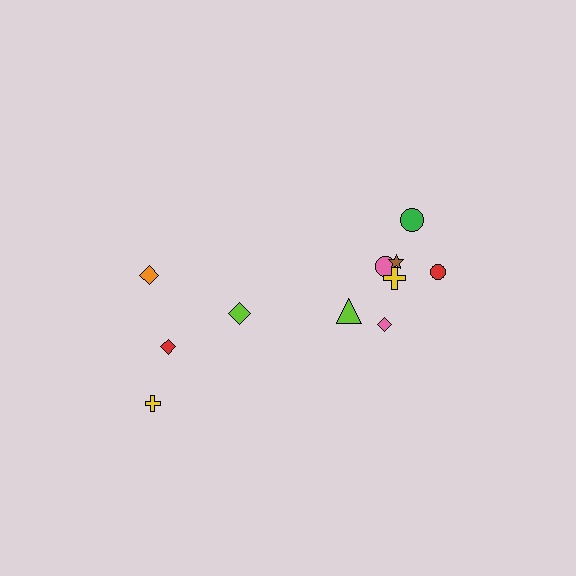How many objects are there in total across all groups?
There are 11 objects.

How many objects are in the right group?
There are 7 objects.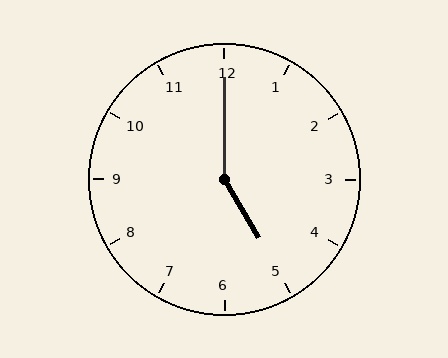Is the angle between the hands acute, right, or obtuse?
It is obtuse.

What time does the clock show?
5:00.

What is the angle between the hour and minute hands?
Approximately 150 degrees.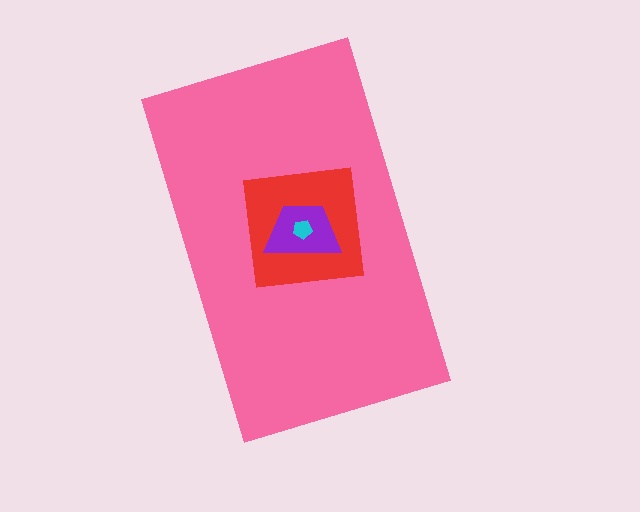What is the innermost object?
The cyan pentagon.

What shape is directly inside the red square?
The purple trapezoid.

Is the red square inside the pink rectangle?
Yes.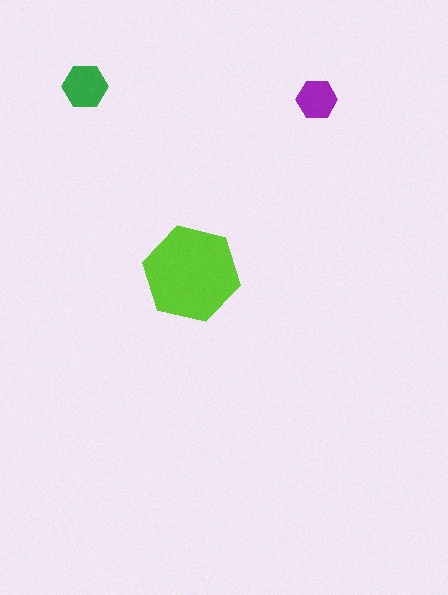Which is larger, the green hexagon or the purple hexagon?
The green one.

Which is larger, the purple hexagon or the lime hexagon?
The lime one.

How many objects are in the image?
There are 3 objects in the image.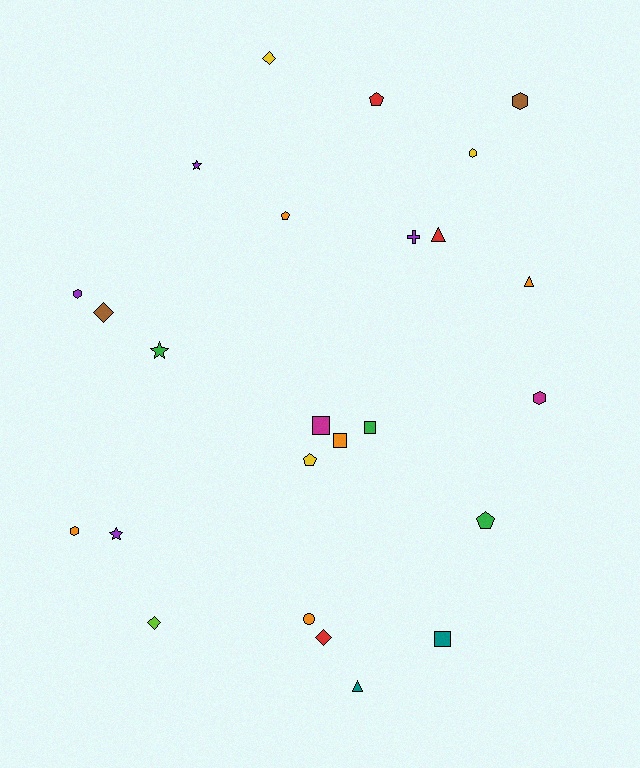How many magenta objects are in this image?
There are 2 magenta objects.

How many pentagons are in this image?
There are 4 pentagons.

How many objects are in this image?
There are 25 objects.